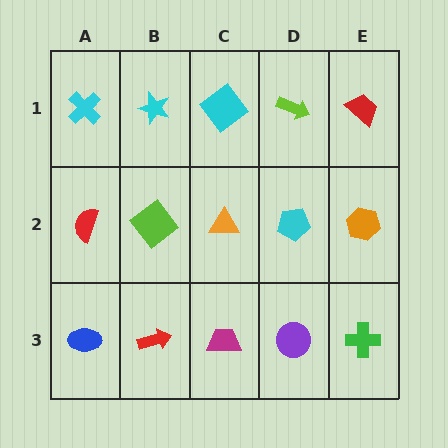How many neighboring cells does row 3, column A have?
2.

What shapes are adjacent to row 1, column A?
A red semicircle (row 2, column A), a cyan star (row 1, column B).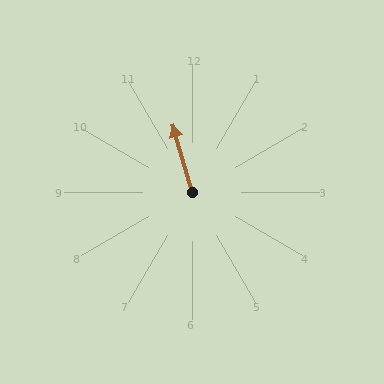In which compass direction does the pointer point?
North.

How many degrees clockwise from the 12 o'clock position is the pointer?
Approximately 344 degrees.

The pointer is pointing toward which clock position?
Roughly 11 o'clock.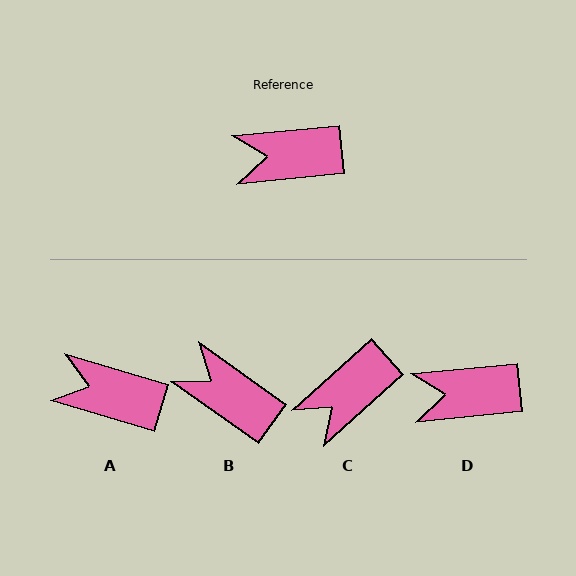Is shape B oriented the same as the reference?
No, it is off by about 41 degrees.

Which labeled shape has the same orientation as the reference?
D.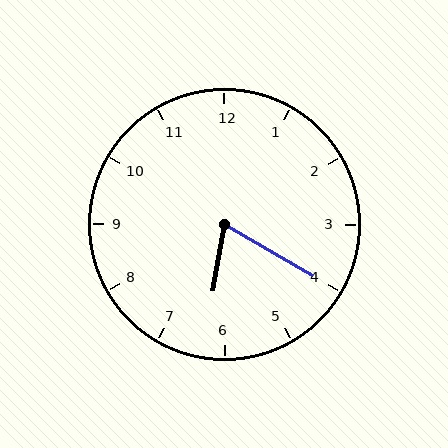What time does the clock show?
6:20.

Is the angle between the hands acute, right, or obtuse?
It is acute.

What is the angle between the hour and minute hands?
Approximately 70 degrees.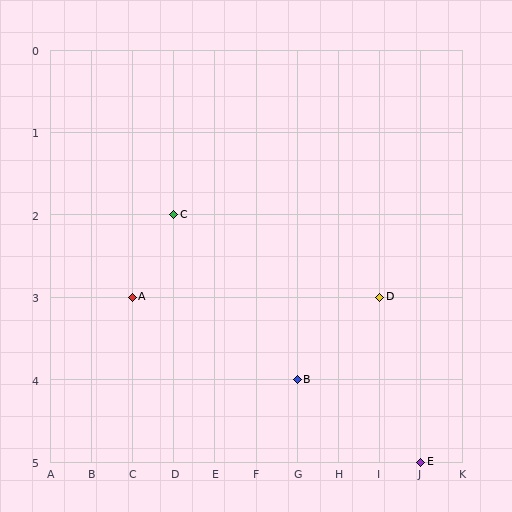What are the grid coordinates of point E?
Point E is at grid coordinates (J, 5).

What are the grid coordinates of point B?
Point B is at grid coordinates (G, 4).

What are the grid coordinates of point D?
Point D is at grid coordinates (I, 3).